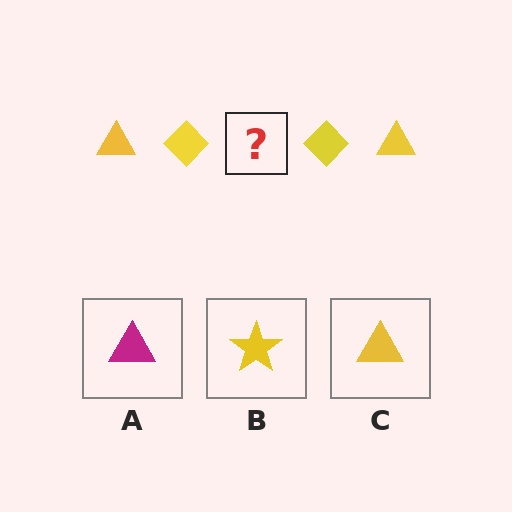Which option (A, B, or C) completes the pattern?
C.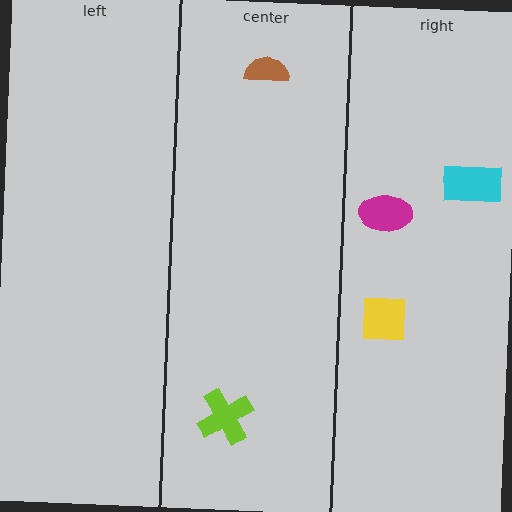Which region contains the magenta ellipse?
The right region.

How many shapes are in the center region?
2.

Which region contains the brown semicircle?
The center region.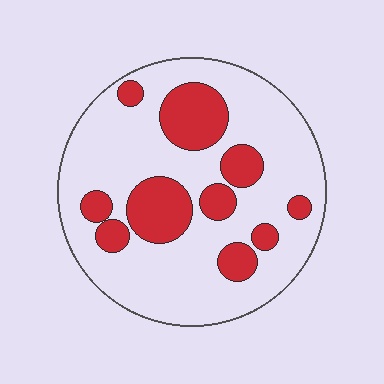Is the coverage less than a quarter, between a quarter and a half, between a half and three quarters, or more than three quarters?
Between a quarter and a half.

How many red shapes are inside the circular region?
10.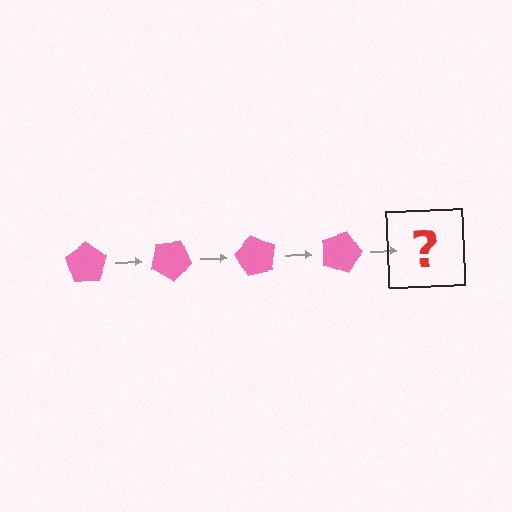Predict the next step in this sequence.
The next step is a pink pentagon rotated 120 degrees.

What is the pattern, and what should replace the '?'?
The pattern is that the pentagon rotates 30 degrees each step. The '?' should be a pink pentagon rotated 120 degrees.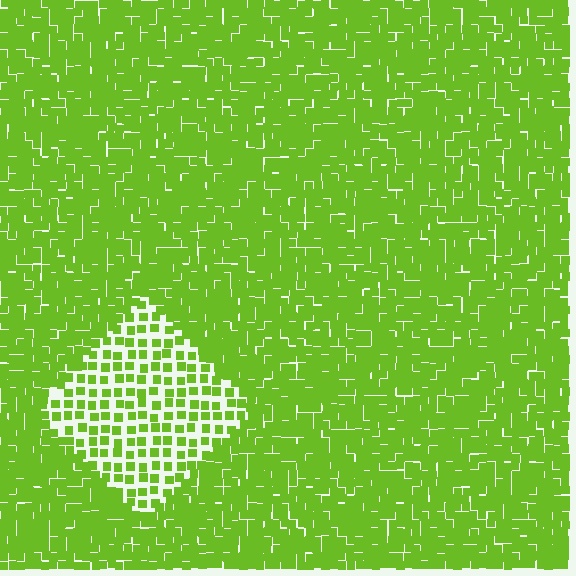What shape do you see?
I see a diamond.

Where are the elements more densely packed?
The elements are more densely packed outside the diamond boundary.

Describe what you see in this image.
The image contains small lime elements arranged at two different densities. A diamond-shaped region is visible where the elements are less densely packed than the surrounding area.